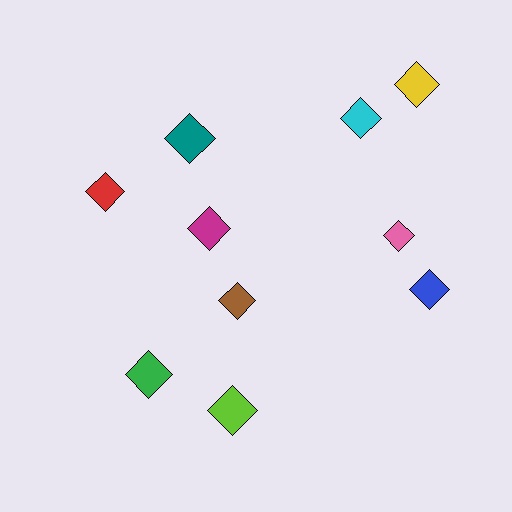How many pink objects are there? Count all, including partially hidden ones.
There is 1 pink object.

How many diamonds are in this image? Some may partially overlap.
There are 10 diamonds.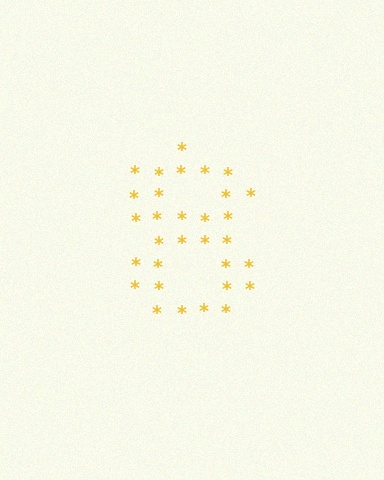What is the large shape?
The large shape is the digit 8.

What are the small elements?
The small elements are asterisks.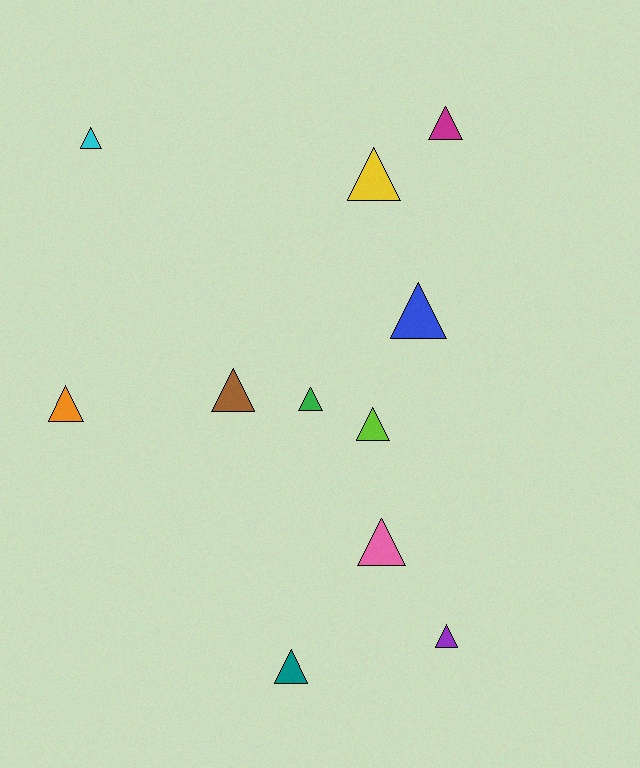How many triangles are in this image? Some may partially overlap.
There are 11 triangles.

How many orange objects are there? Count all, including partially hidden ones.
There is 1 orange object.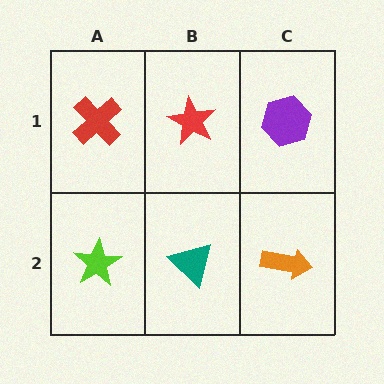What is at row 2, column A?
A lime star.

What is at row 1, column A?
A red cross.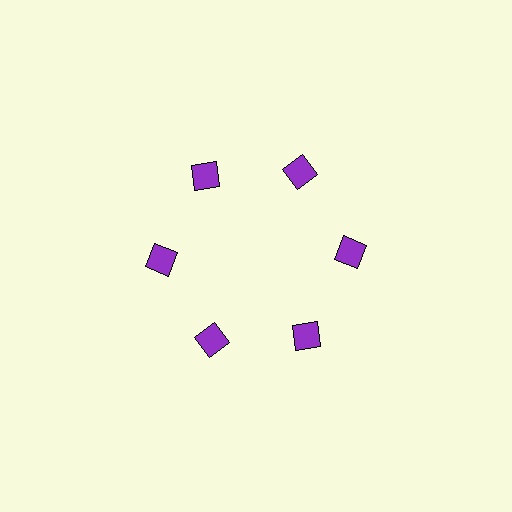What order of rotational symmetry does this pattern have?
This pattern has 6-fold rotational symmetry.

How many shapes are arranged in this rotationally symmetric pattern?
There are 6 shapes, arranged in 6 groups of 1.